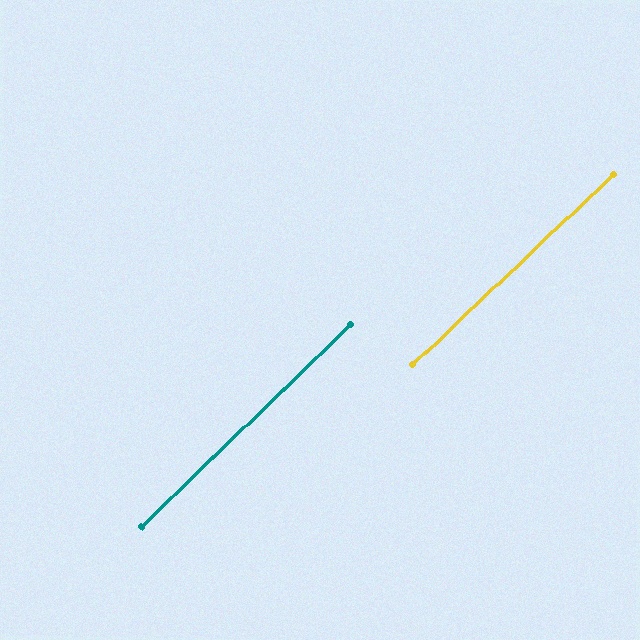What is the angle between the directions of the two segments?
Approximately 1 degree.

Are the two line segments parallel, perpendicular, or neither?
Parallel — their directions differ by only 0.6°.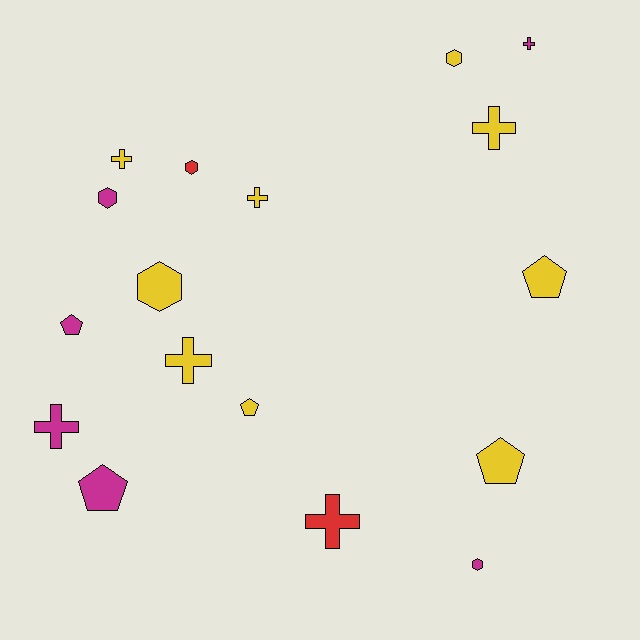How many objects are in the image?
There are 17 objects.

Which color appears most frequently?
Yellow, with 9 objects.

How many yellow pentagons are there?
There are 3 yellow pentagons.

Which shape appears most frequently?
Cross, with 7 objects.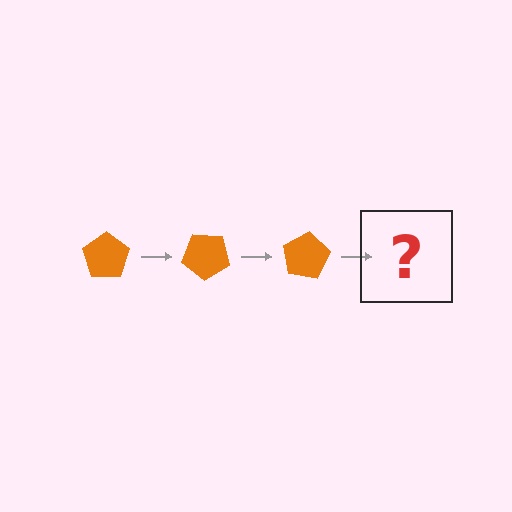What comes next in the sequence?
The next element should be an orange pentagon rotated 120 degrees.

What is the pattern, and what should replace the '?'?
The pattern is that the pentagon rotates 40 degrees each step. The '?' should be an orange pentagon rotated 120 degrees.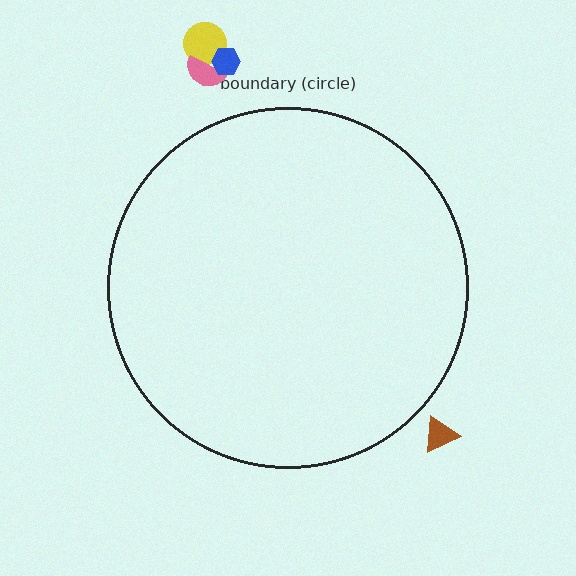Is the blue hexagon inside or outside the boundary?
Outside.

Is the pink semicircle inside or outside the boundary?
Outside.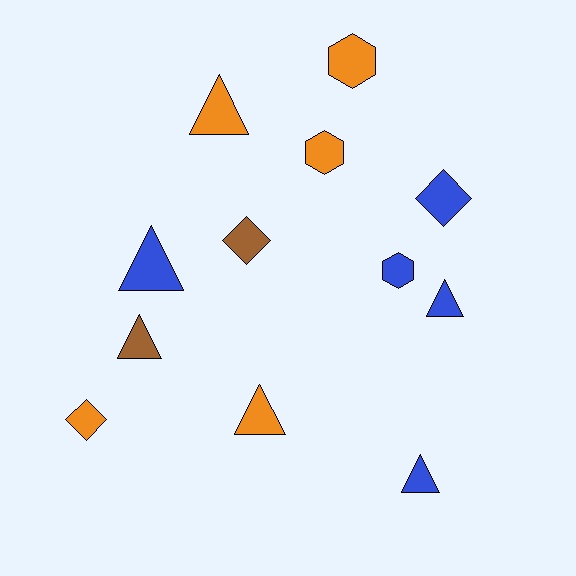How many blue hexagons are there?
There is 1 blue hexagon.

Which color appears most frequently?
Orange, with 5 objects.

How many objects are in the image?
There are 12 objects.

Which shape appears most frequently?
Triangle, with 6 objects.